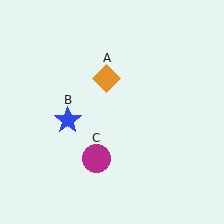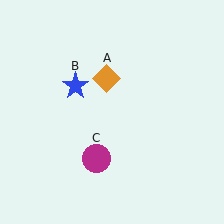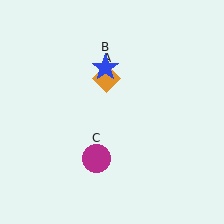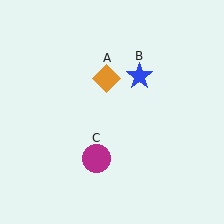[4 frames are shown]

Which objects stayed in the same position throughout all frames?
Orange diamond (object A) and magenta circle (object C) remained stationary.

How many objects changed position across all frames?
1 object changed position: blue star (object B).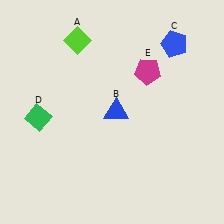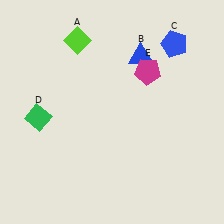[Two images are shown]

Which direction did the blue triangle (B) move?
The blue triangle (B) moved up.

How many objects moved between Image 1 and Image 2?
1 object moved between the two images.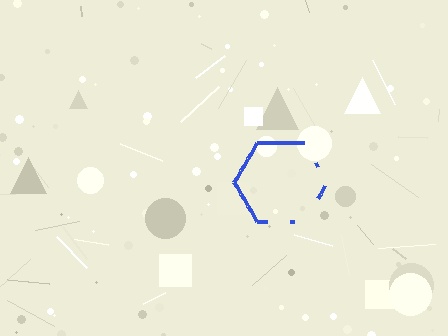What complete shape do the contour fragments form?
The contour fragments form a hexagon.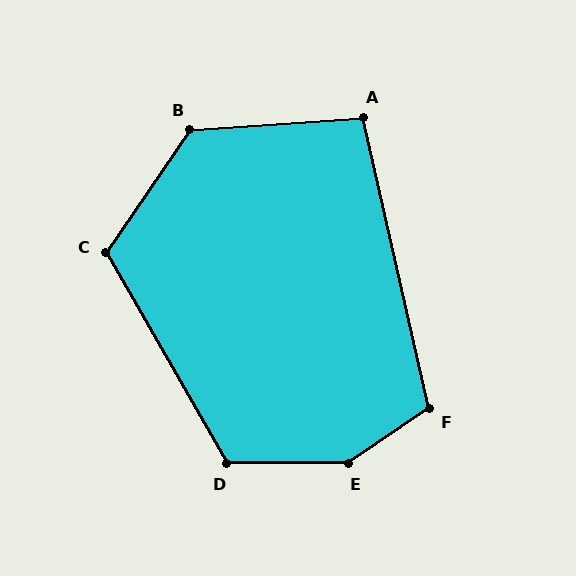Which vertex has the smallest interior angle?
A, at approximately 99 degrees.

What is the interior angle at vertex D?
Approximately 120 degrees (obtuse).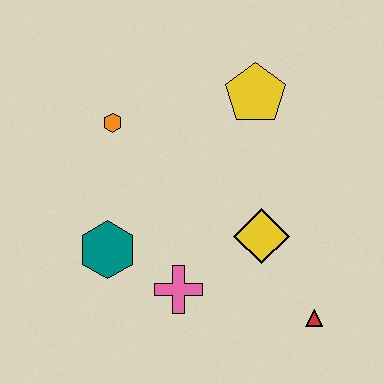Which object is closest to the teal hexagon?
The pink cross is closest to the teal hexagon.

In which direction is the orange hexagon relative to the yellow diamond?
The orange hexagon is to the left of the yellow diamond.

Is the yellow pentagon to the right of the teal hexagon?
Yes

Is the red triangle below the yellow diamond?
Yes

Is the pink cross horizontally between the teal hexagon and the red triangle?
Yes